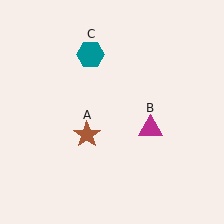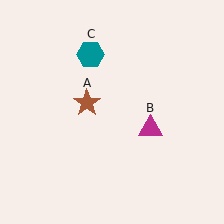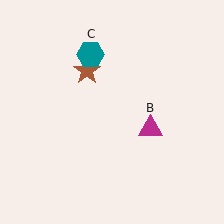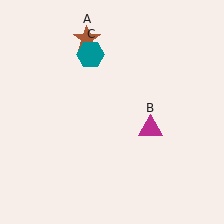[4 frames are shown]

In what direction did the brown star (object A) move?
The brown star (object A) moved up.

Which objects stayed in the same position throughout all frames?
Magenta triangle (object B) and teal hexagon (object C) remained stationary.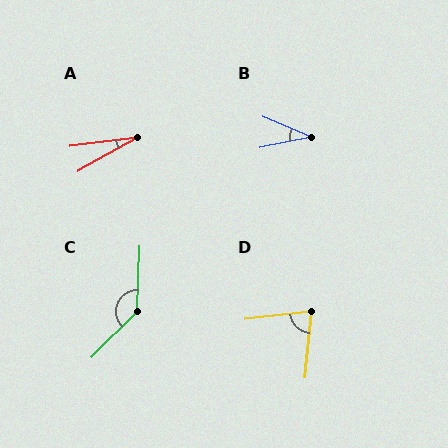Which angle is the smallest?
A, at approximately 22 degrees.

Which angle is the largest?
C, at approximately 137 degrees.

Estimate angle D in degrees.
Approximately 78 degrees.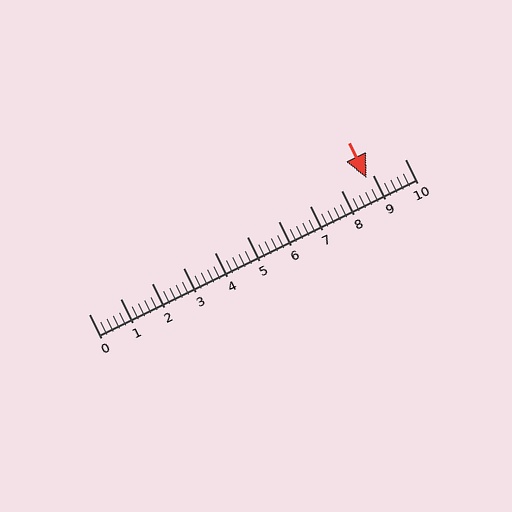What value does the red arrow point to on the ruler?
The red arrow points to approximately 8.8.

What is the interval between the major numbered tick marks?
The major tick marks are spaced 1 units apart.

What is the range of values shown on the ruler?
The ruler shows values from 0 to 10.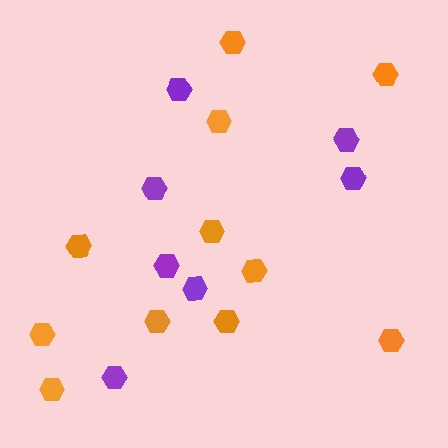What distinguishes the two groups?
There are 2 groups: one group of orange hexagons (11) and one group of purple hexagons (7).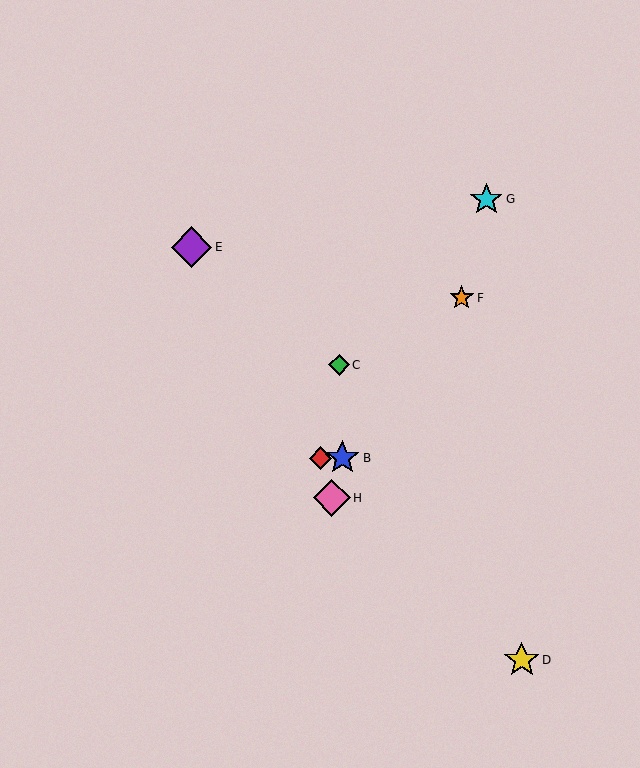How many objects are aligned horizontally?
2 objects (A, B) are aligned horizontally.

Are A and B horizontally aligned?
Yes, both are at y≈458.